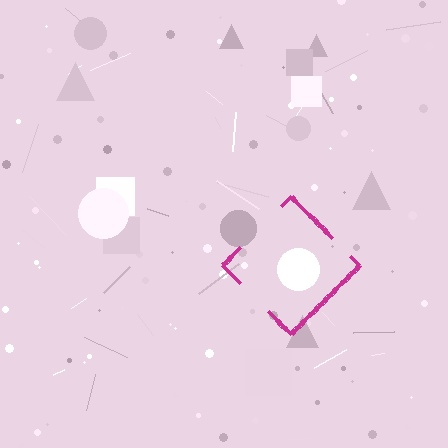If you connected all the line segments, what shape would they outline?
They would outline a diamond.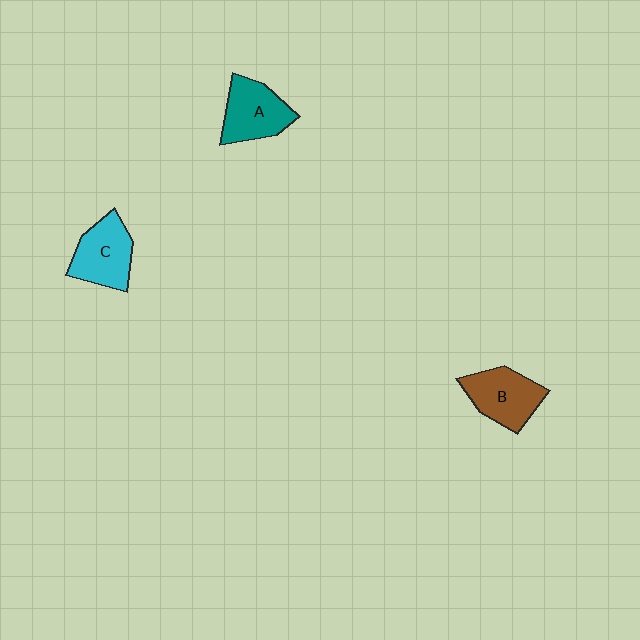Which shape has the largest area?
Shape A (teal).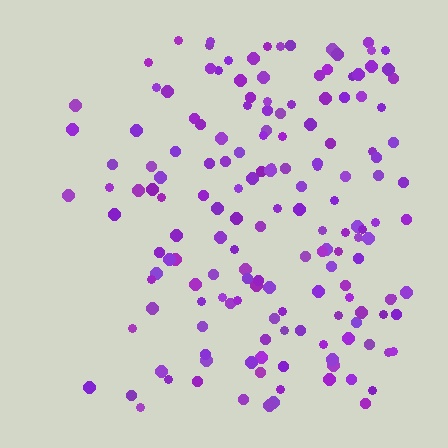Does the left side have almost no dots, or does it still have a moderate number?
Still a moderate number, just noticeably fewer than the right.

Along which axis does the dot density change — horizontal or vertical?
Horizontal.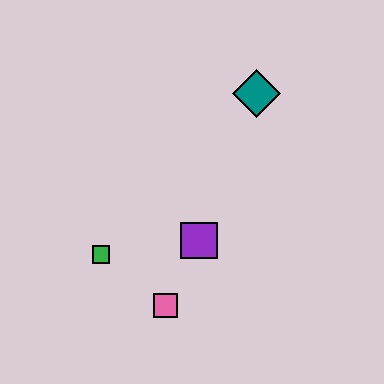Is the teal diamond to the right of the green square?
Yes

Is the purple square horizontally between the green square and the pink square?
No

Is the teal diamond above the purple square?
Yes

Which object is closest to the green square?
The pink square is closest to the green square.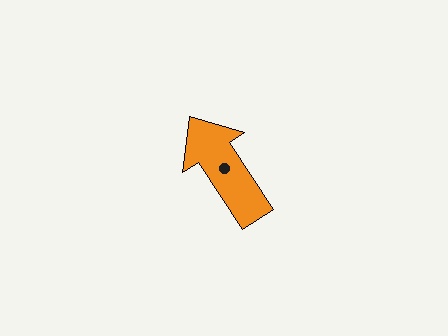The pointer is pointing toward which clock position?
Roughly 11 o'clock.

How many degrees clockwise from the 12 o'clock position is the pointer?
Approximately 327 degrees.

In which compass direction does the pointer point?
Northwest.